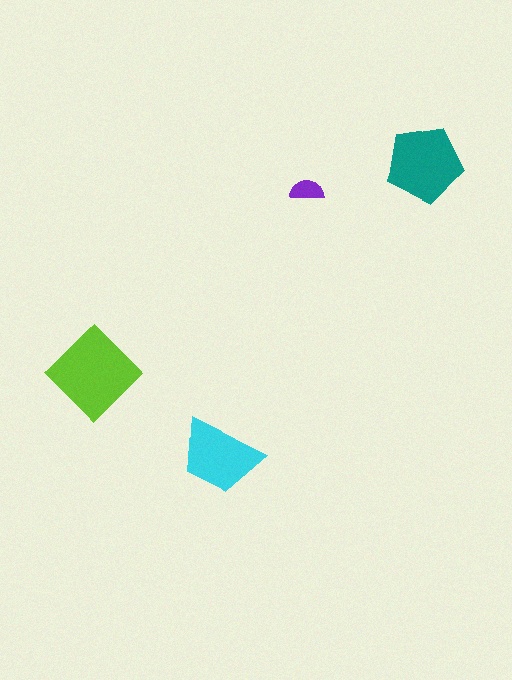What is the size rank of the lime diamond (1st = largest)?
1st.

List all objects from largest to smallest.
The lime diamond, the teal pentagon, the cyan trapezoid, the purple semicircle.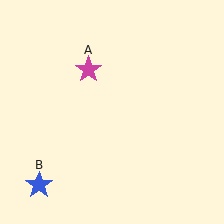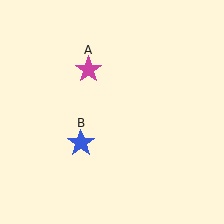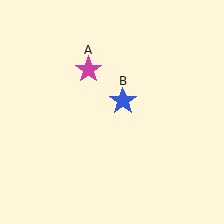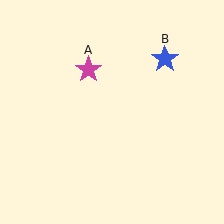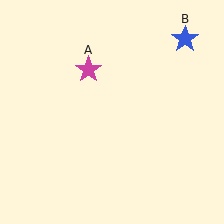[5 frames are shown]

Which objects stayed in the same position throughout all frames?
Magenta star (object A) remained stationary.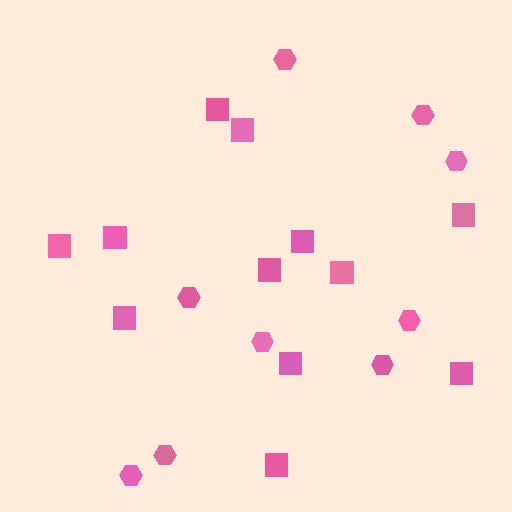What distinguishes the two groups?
There are 2 groups: one group of squares (12) and one group of hexagons (9).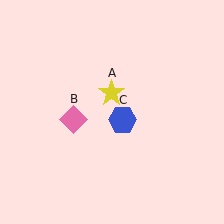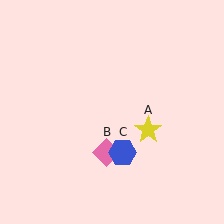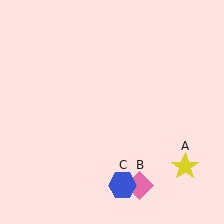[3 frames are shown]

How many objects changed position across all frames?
3 objects changed position: yellow star (object A), pink diamond (object B), blue hexagon (object C).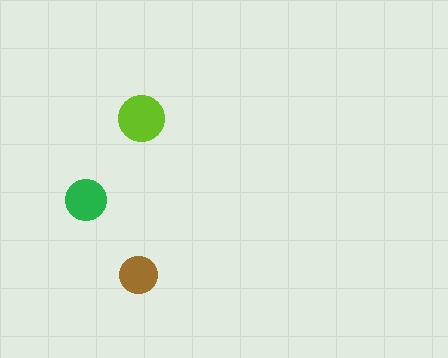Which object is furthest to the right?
The lime circle is rightmost.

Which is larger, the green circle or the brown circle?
The green one.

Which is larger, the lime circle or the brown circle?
The lime one.